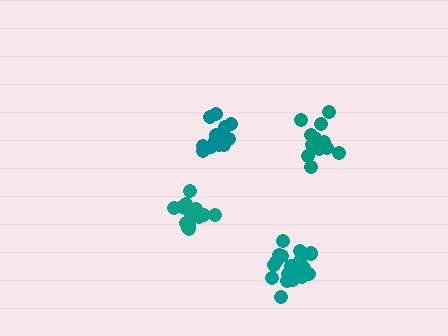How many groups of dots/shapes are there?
There are 4 groups.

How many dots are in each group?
Group 1: 15 dots, Group 2: 18 dots, Group 3: 20 dots, Group 4: 14 dots (67 total).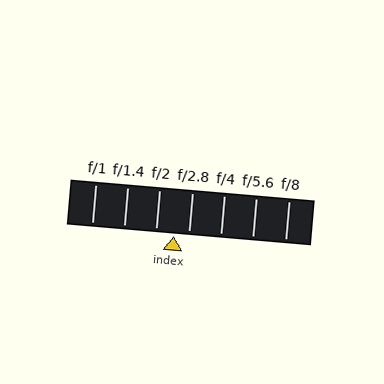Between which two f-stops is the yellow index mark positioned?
The index mark is between f/2 and f/2.8.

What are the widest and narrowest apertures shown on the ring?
The widest aperture shown is f/1 and the narrowest is f/8.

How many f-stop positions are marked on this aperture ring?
There are 7 f-stop positions marked.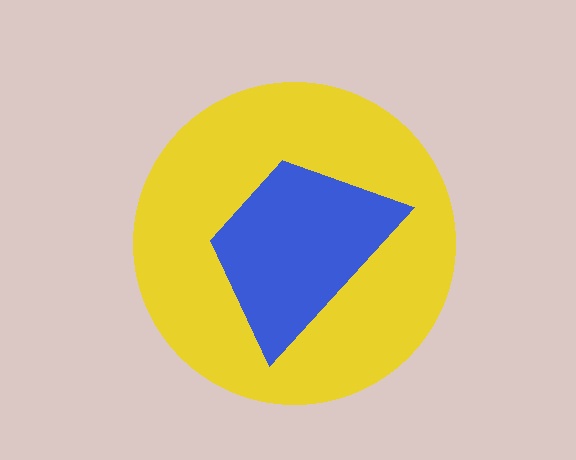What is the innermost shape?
The blue trapezoid.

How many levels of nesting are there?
2.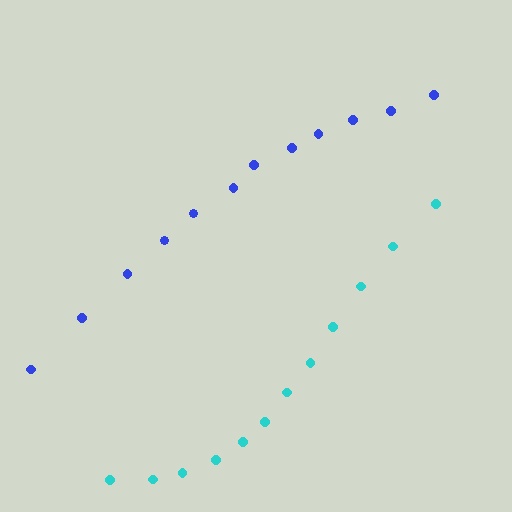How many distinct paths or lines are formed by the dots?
There are 2 distinct paths.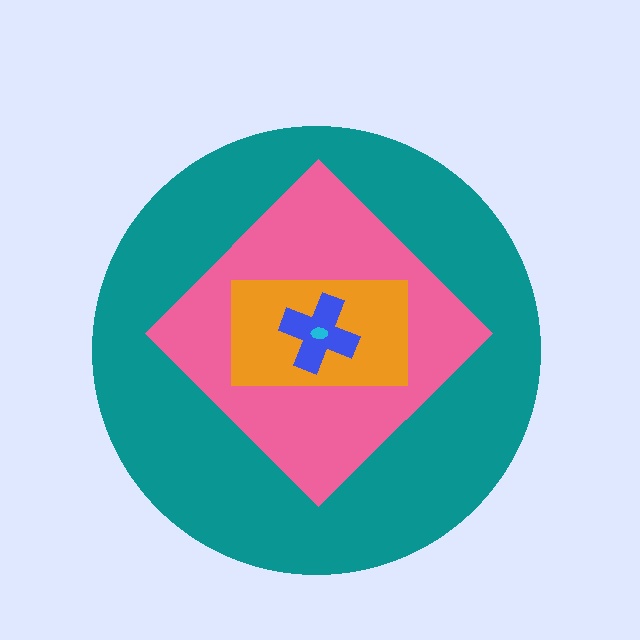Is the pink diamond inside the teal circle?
Yes.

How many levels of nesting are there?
5.